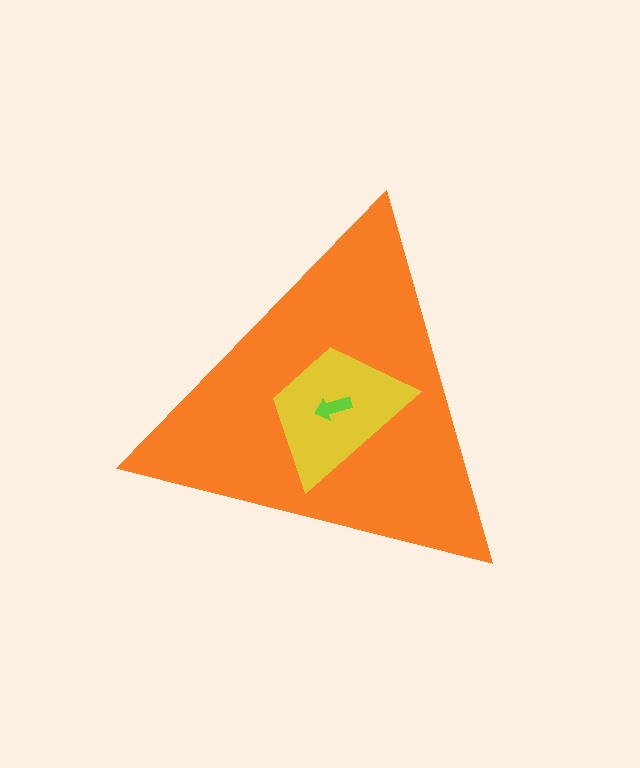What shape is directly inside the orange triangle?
The yellow trapezoid.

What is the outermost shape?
The orange triangle.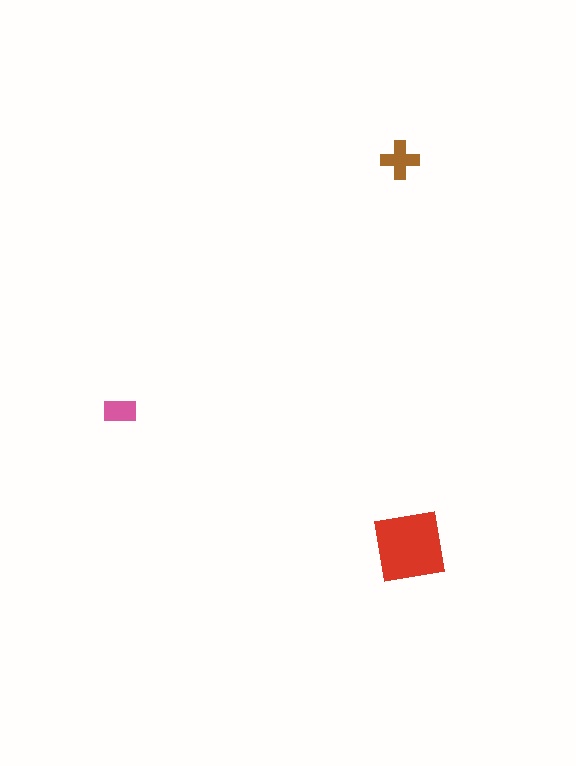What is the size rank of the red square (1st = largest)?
1st.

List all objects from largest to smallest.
The red square, the brown cross, the pink rectangle.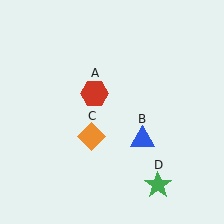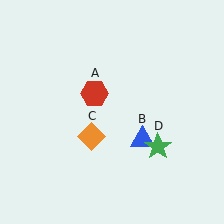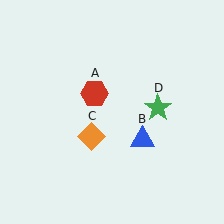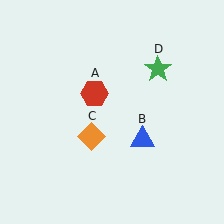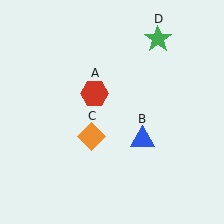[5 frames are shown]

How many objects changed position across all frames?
1 object changed position: green star (object D).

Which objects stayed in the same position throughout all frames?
Red hexagon (object A) and blue triangle (object B) and orange diamond (object C) remained stationary.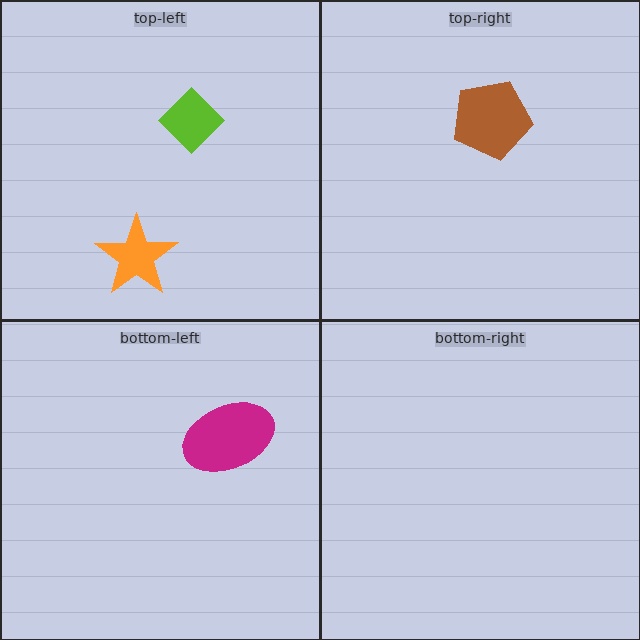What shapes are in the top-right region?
The brown pentagon.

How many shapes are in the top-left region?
2.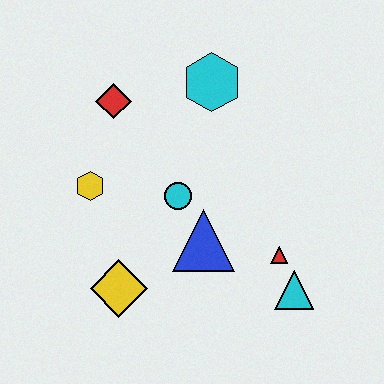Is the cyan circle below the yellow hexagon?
Yes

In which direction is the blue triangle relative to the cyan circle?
The blue triangle is below the cyan circle.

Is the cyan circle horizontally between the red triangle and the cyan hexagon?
No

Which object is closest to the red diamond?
The yellow hexagon is closest to the red diamond.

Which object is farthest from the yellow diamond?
The cyan hexagon is farthest from the yellow diamond.